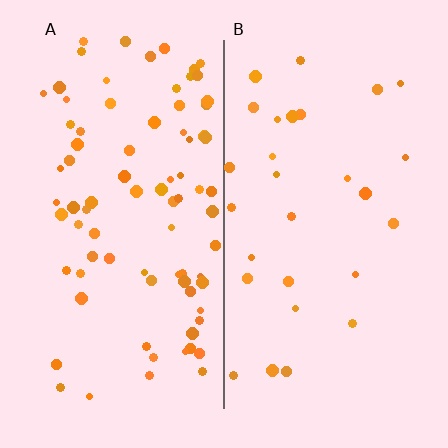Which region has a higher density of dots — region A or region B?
A (the left).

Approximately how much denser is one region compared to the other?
Approximately 2.9× — region A over region B.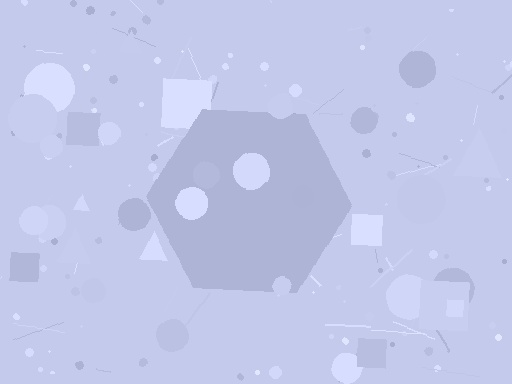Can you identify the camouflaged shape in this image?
The camouflaged shape is a hexagon.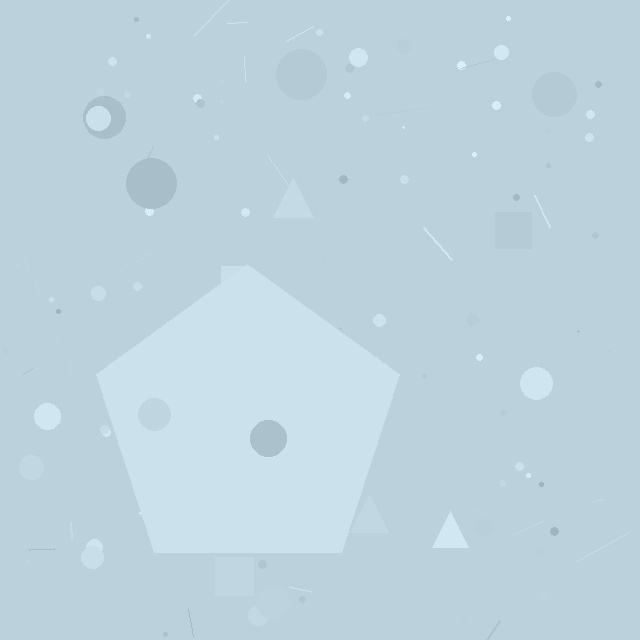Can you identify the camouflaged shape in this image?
The camouflaged shape is a pentagon.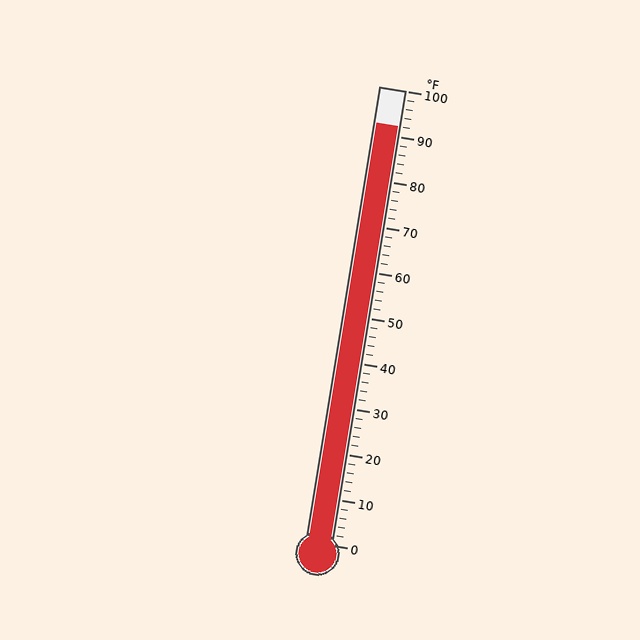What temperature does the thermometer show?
The thermometer shows approximately 92°F.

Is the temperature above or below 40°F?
The temperature is above 40°F.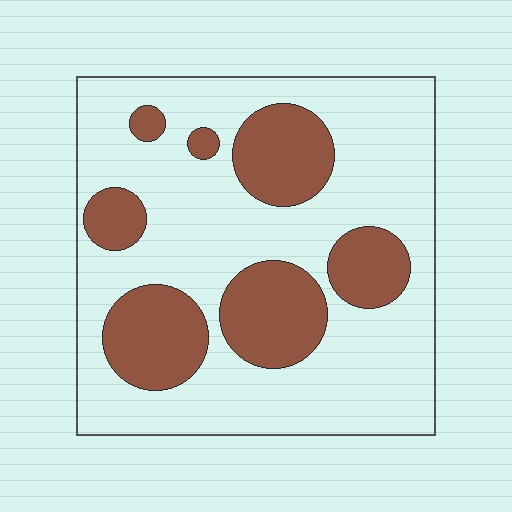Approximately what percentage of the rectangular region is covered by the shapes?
Approximately 30%.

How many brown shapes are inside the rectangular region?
7.